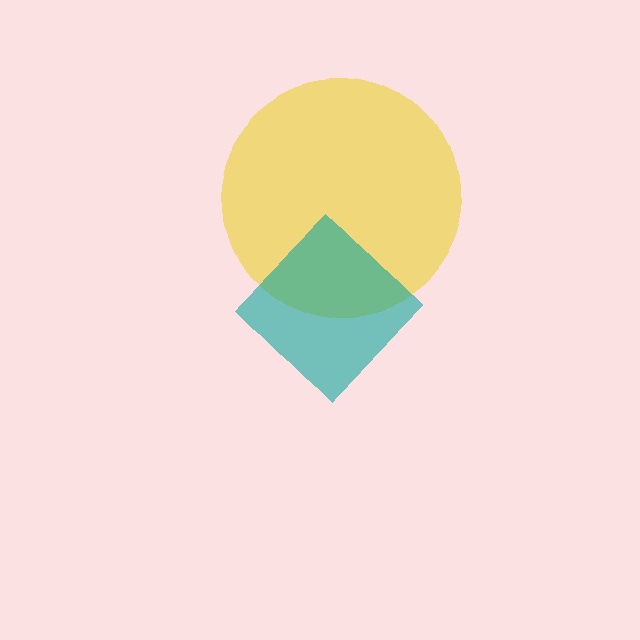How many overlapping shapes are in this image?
There are 2 overlapping shapes in the image.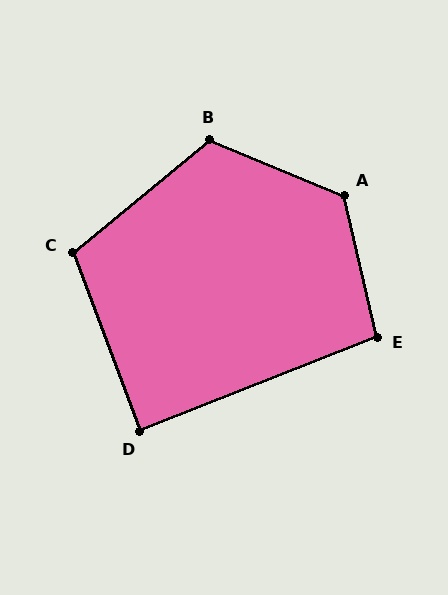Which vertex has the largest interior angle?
A, at approximately 125 degrees.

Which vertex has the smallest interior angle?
D, at approximately 89 degrees.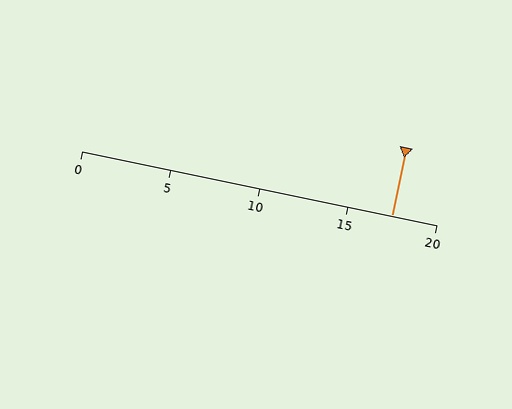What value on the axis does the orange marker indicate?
The marker indicates approximately 17.5.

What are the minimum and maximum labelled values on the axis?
The axis runs from 0 to 20.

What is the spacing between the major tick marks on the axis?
The major ticks are spaced 5 apart.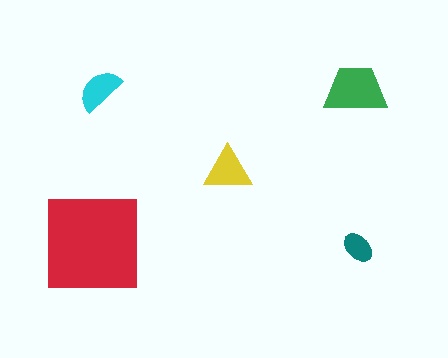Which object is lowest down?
The teal ellipse is bottommost.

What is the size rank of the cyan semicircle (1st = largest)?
4th.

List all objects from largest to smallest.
The red square, the green trapezoid, the yellow triangle, the cyan semicircle, the teal ellipse.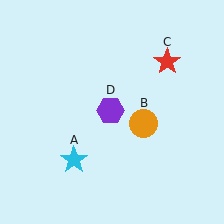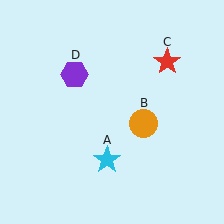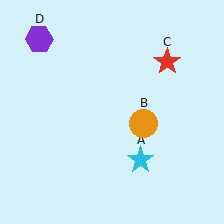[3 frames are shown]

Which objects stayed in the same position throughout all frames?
Orange circle (object B) and red star (object C) remained stationary.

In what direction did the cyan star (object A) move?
The cyan star (object A) moved right.